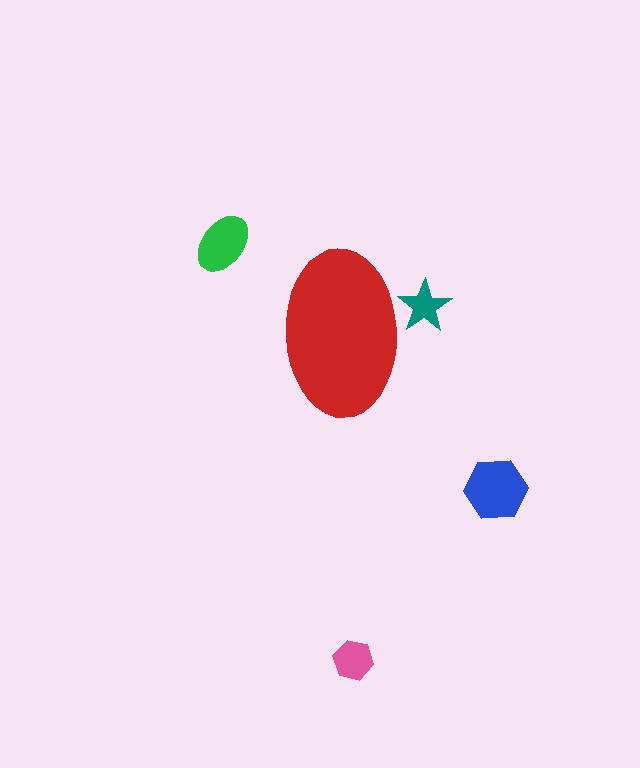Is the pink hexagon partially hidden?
No, the pink hexagon is fully visible.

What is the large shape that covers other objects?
A red ellipse.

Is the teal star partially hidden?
Yes, the teal star is partially hidden behind the red ellipse.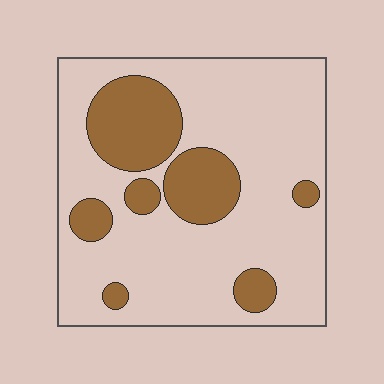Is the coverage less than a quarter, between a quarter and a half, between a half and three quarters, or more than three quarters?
Less than a quarter.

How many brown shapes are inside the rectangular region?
7.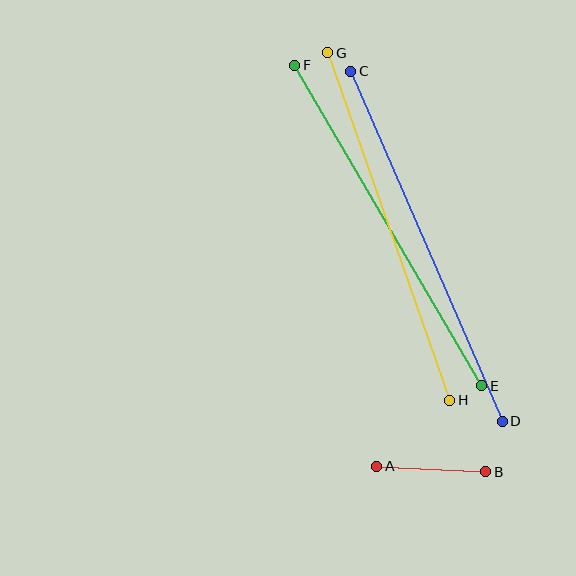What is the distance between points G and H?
The distance is approximately 368 pixels.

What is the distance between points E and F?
The distance is approximately 371 pixels.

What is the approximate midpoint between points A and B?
The midpoint is at approximately (431, 469) pixels.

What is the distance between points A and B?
The distance is approximately 109 pixels.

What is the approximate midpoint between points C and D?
The midpoint is at approximately (426, 246) pixels.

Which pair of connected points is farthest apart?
Points C and D are farthest apart.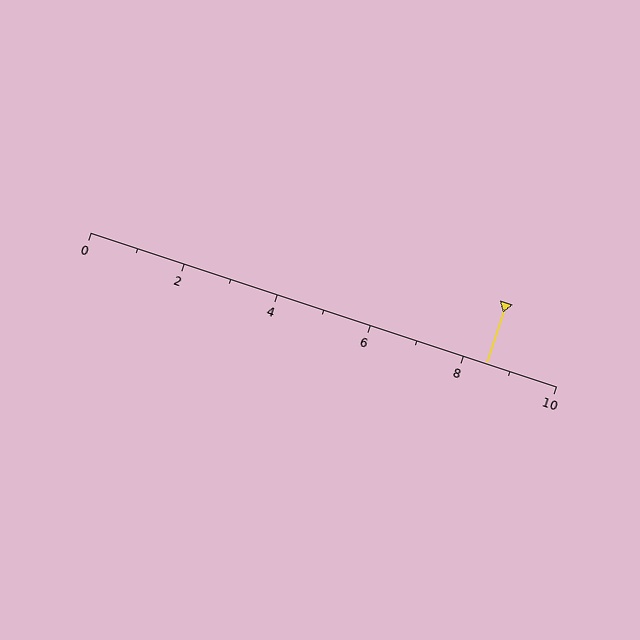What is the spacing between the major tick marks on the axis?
The major ticks are spaced 2 apart.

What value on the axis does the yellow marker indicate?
The marker indicates approximately 8.5.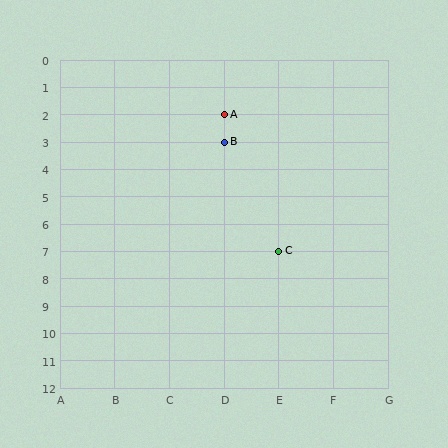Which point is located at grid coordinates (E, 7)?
Point C is at (E, 7).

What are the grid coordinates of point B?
Point B is at grid coordinates (D, 3).